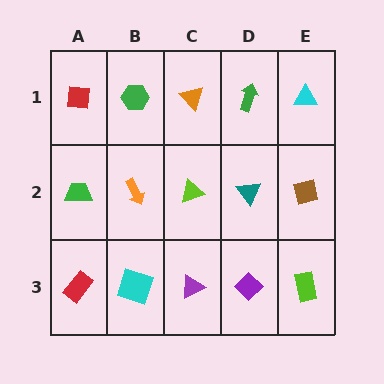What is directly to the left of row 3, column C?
A cyan square.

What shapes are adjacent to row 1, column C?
A lime triangle (row 2, column C), a green hexagon (row 1, column B), a green arrow (row 1, column D).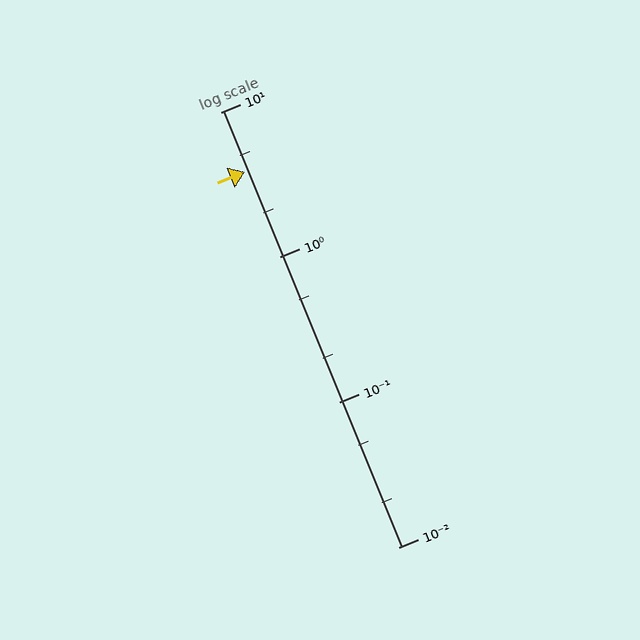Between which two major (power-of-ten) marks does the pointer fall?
The pointer is between 1 and 10.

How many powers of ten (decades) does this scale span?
The scale spans 3 decades, from 0.01 to 10.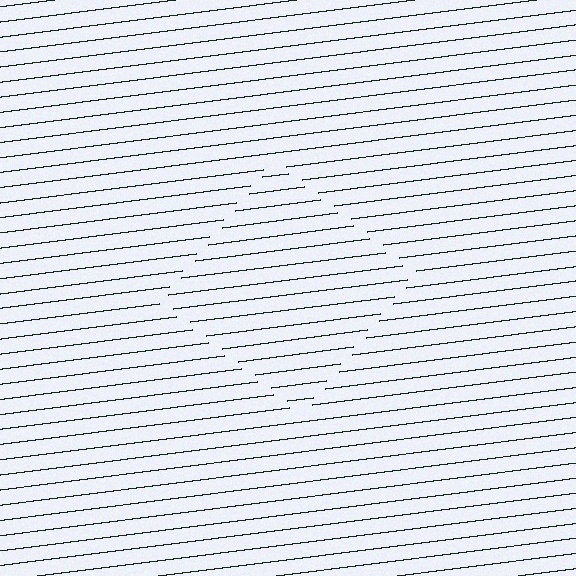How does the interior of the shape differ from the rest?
The interior of the shape contains the same grating, shifted by half a period — the contour is defined by the phase discontinuity where line-ends from the inner and outer gratings abut.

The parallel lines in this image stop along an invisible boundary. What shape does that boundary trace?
An illusory square. The interior of the shape contains the same grating, shifted by half a period — the contour is defined by the phase discontinuity where line-ends from the inner and outer gratings abut.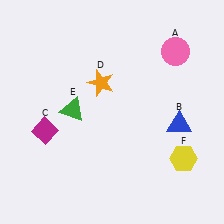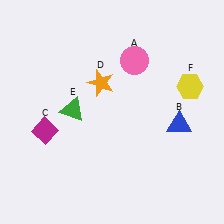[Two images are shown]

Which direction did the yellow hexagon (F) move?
The yellow hexagon (F) moved up.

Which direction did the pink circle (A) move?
The pink circle (A) moved left.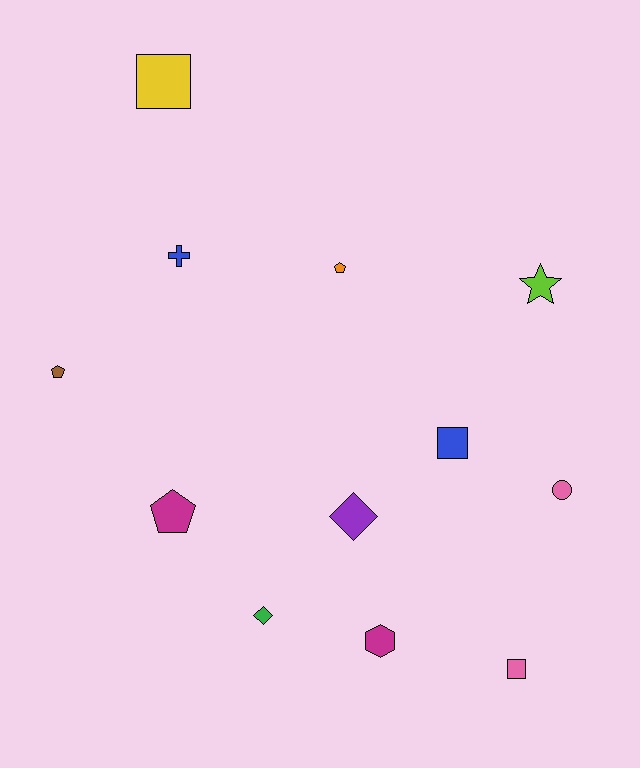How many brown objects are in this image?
There is 1 brown object.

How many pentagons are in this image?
There are 3 pentagons.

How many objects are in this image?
There are 12 objects.